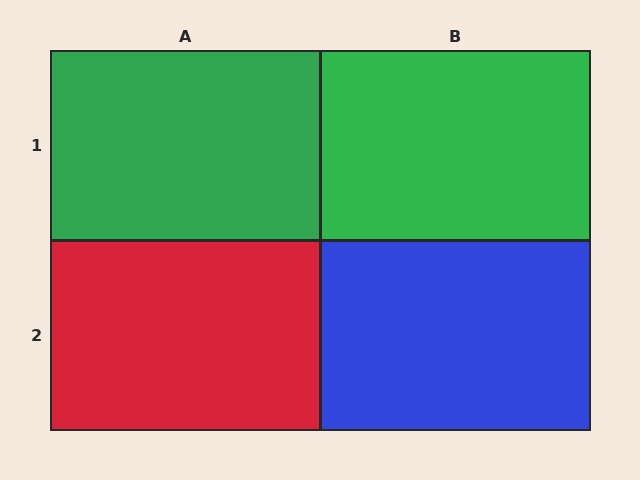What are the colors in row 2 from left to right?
Red, blue.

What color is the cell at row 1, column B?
Green.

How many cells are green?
2 cells are green.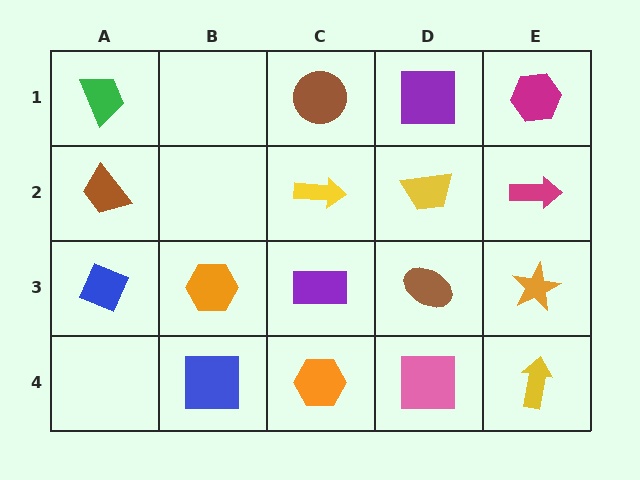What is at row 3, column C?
A purple rectangle.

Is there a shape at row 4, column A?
No, that cell is empty.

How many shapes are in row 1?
4 shapes.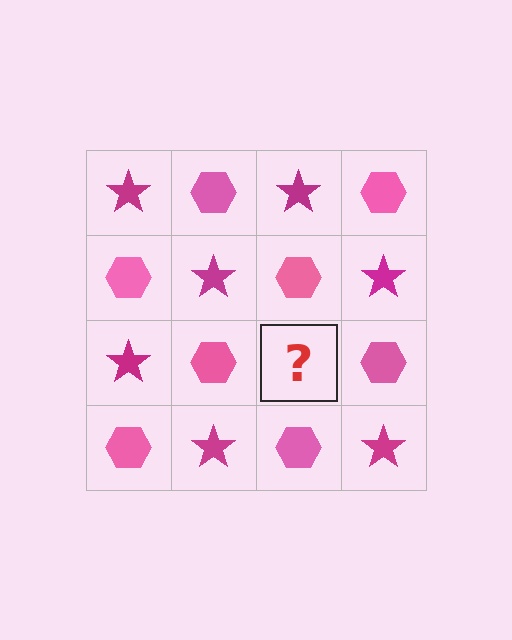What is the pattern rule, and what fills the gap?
The rule is that it alternates magenta star and pink hexagon in a checkerboard pattern. The gap should be filled with a magenta star.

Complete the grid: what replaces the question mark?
The question mark should be replaced with a magenta star.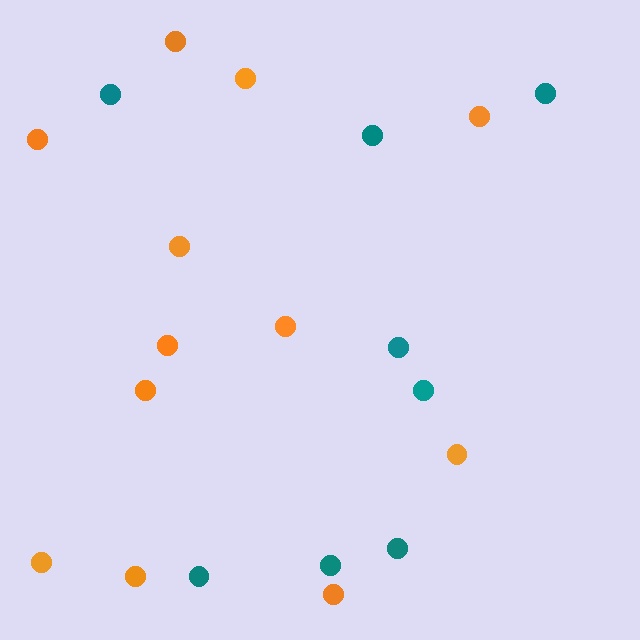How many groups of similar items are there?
There are 2 groups: one group of orange circles (12) and one group of teal circles (8).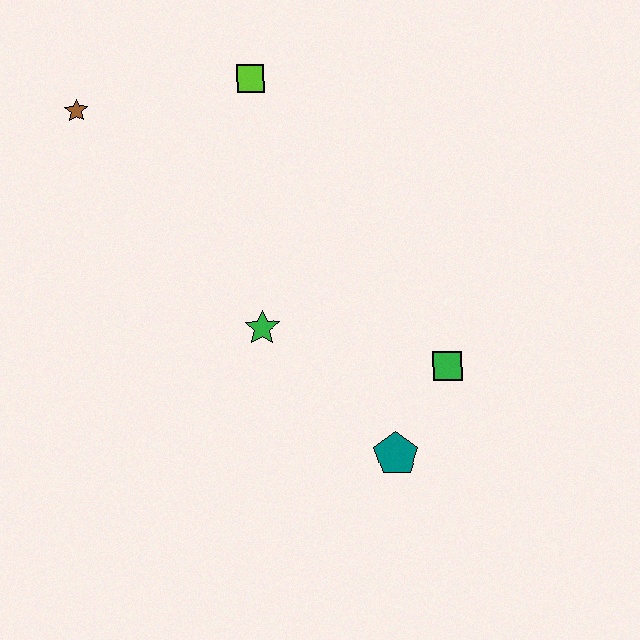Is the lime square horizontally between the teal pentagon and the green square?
No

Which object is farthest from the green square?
The brown star is farthest from the green square.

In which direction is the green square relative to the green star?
The green square is to the right of the green star.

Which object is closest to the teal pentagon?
The green square is closest to the teal pentagon.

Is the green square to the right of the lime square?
Yes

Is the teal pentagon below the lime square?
Yes